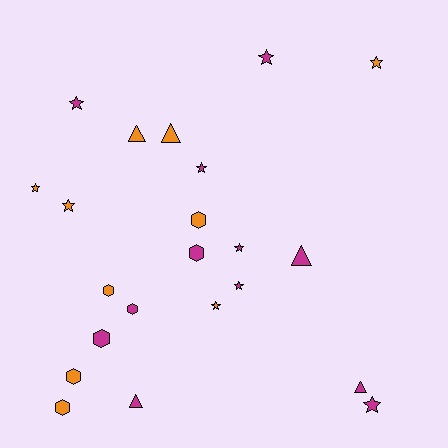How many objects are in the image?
There are 22 objects.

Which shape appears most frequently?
Star, with 10 objects.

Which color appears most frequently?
Magenta, with 12 objects.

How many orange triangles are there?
There are 2 orange triangles.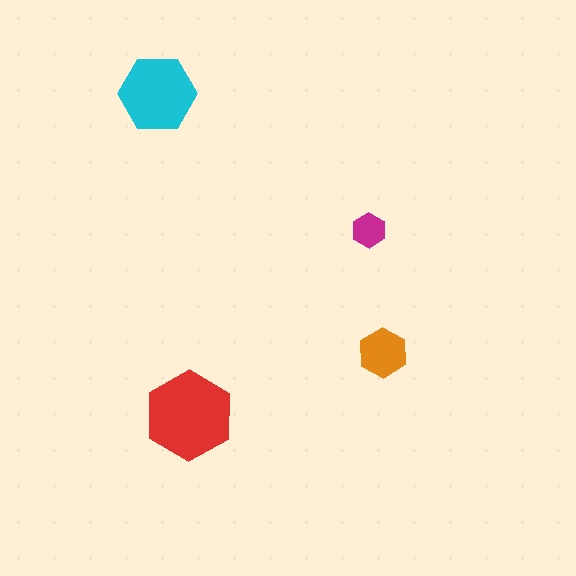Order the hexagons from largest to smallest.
the red one, the cyan one, the orange one, the magenta one.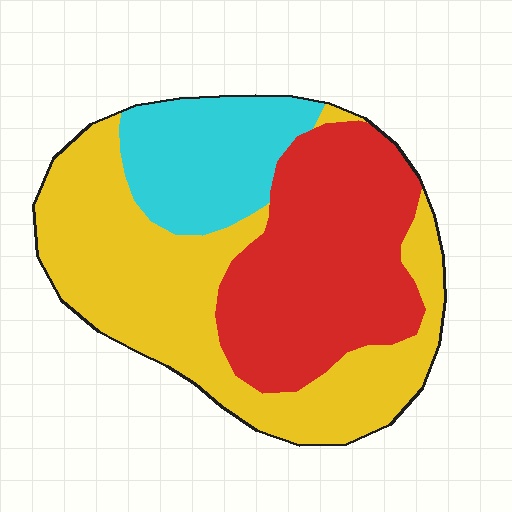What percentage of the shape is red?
Red takes up between a quarter and a half of the shape.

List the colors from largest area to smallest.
From largest to smallest: yellow, red, cyan.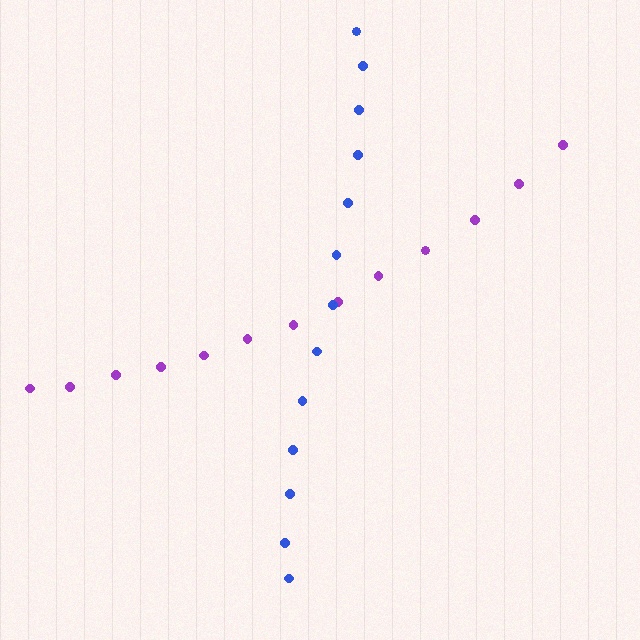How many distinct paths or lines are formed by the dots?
There are 2 distinct paths.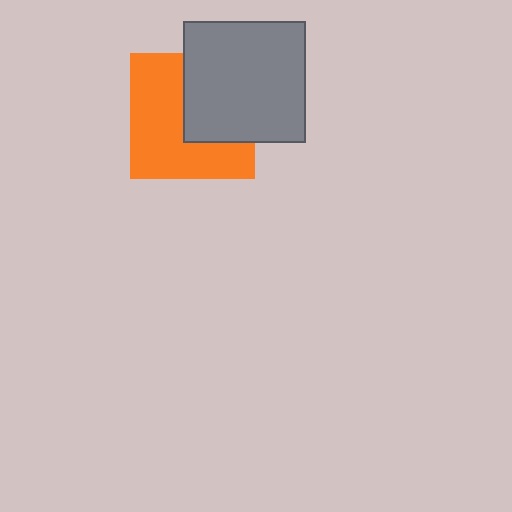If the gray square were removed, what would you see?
You would see the complete orange square.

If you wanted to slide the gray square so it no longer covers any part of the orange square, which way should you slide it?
Slide it right — that is the most direct way to separate the two shapes.